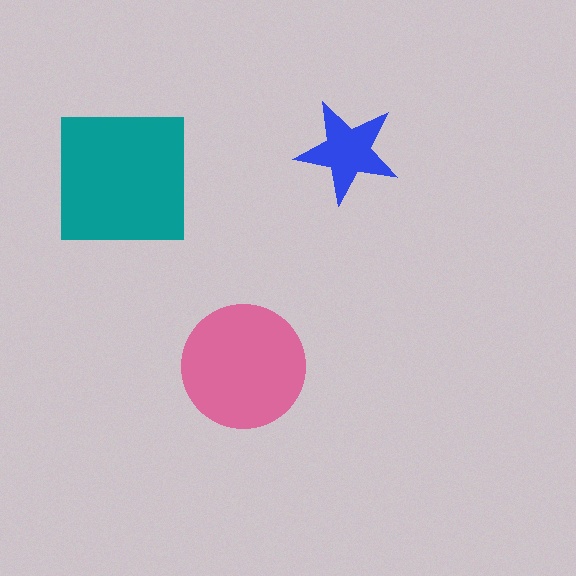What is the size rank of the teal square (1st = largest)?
1st.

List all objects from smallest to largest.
The blue star, the pink circle, the teal square.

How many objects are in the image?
There are 3 objects in the image.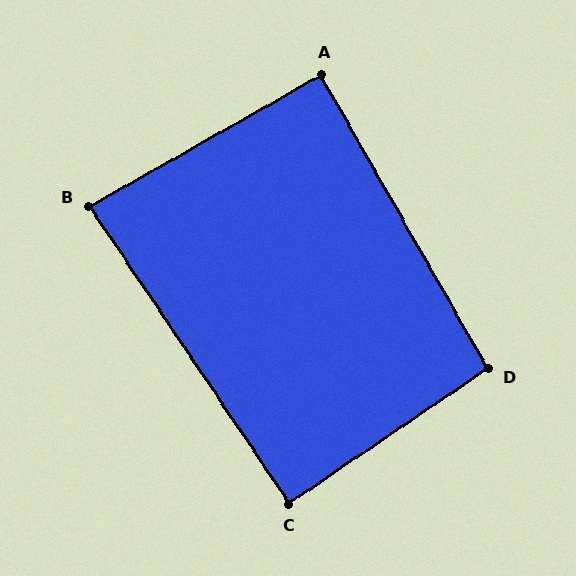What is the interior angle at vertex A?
Approximately 90 degrees (approximately right).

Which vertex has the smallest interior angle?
B, at approximately 86 degrees.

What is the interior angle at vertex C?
Approximately 90 degrees (approximately right).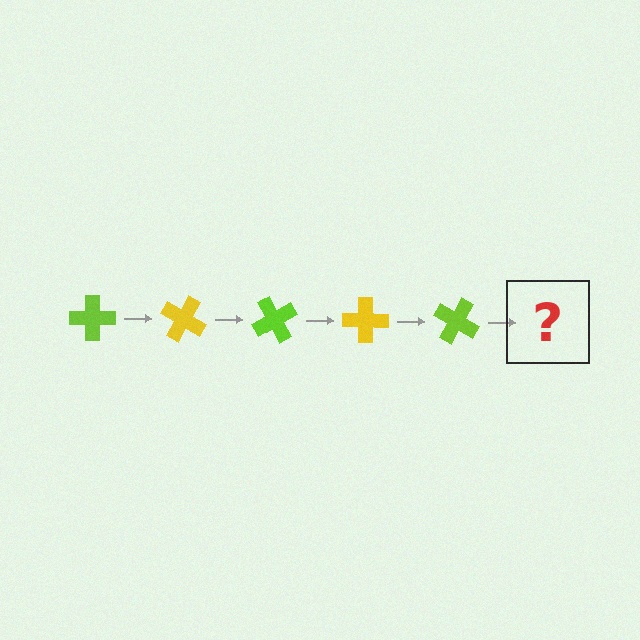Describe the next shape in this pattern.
It should be a yellow cross, rotated 150 degrees from the start.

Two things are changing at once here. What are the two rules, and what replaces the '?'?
The two rules are that it rotates 30 degrees each step and the color cycles through lime and yellow. The '?' should be a yellow cross, rotated 150 degrees from the start.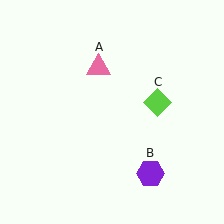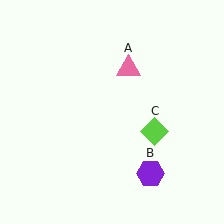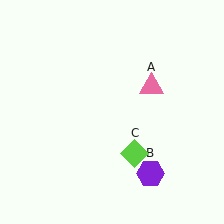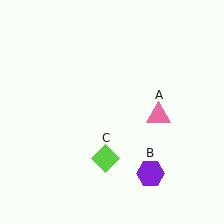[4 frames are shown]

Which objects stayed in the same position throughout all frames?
Purple hexagon (object B) remained stationary.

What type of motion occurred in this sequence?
The pink triangle (object A), lime diamond (object C) rotated clockwise around the center of the scene.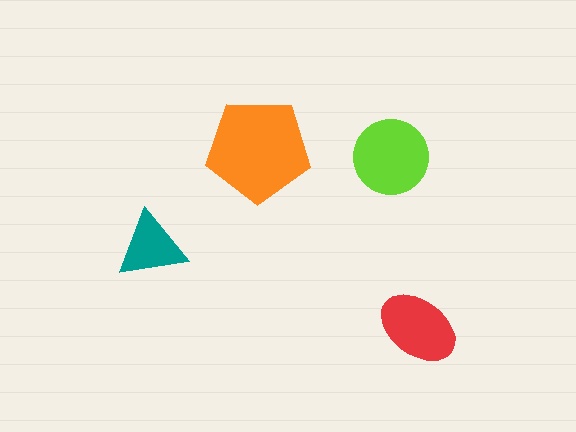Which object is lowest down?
The red ellipse is bottommost.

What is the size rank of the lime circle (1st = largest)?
2nd.